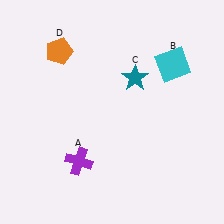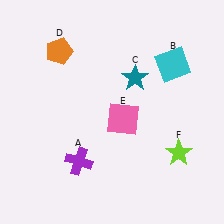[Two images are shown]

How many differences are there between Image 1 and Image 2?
There are 2 differences between the two images.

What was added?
A pink square (E), a lime star (F) were added in Image 2.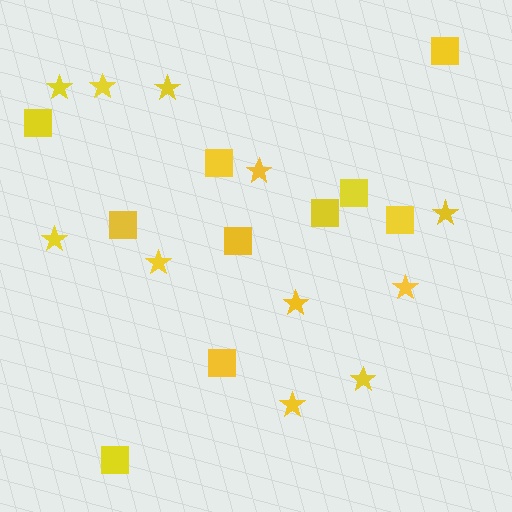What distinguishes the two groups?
There are 2 groups: one group of stars (11) and one group of squares (10).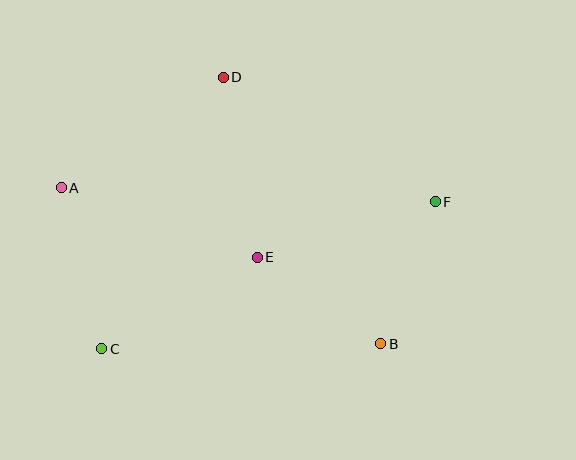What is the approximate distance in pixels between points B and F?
The distance between B and F is approximately 152 pixels.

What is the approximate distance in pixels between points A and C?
The distance between A and C is approximately 166 pixels.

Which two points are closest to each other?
Points B and E are closest to each other.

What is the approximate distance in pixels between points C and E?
The distance between C and E is approximately 180 pixels.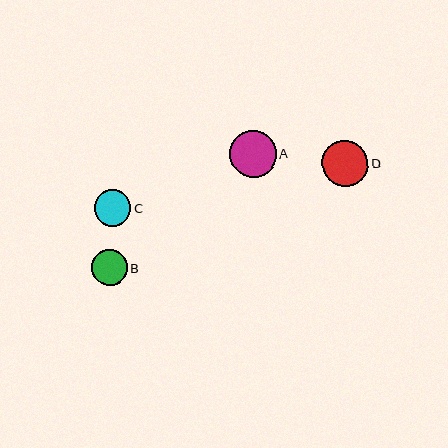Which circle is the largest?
Circle A is the largest with a size of approximately 47 pixels.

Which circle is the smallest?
Circle B is the smallest with a size of approximately 36 pixels.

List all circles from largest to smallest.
From largest to smallest: A, D, C, B.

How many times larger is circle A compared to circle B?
Circle A is approximately 1.3 times the size of circle B.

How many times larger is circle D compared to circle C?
Circle D is approximately 1.3 times the size of circle C.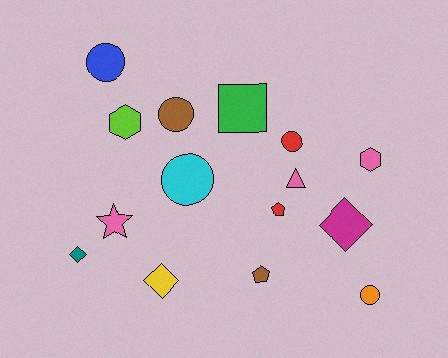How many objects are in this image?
There are 15 objects.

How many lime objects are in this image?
There is 1 lime object.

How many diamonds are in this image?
There are 3 diamonds.